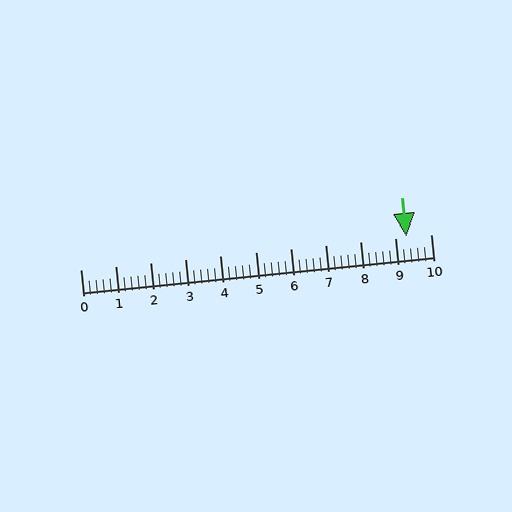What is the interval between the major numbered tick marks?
The major tick marks are spaced 1 units apart.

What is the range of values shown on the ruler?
The ruler shows values from 0 to 10.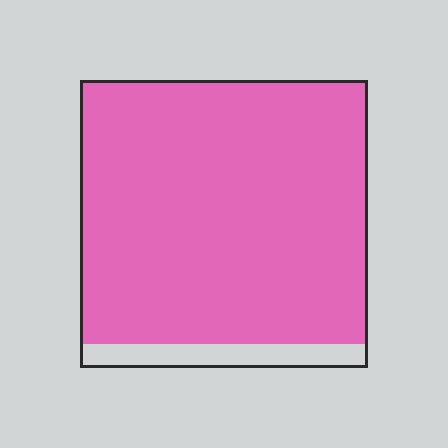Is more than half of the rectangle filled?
Yes.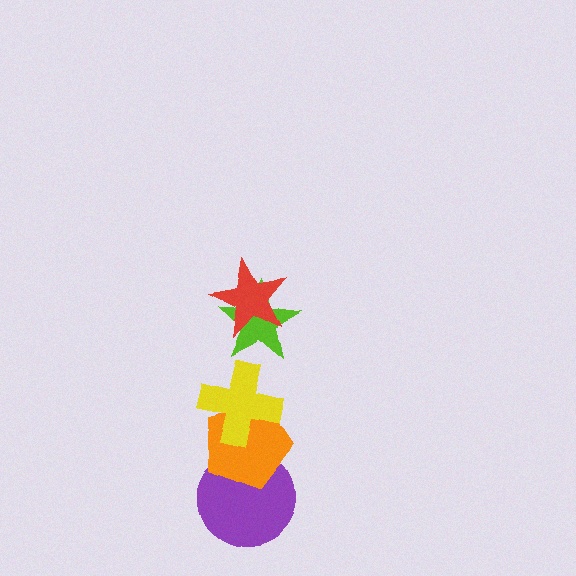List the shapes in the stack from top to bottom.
From top to bottom: the red star, the lime star, the yellow cross, the orange pentagon, the purple circle.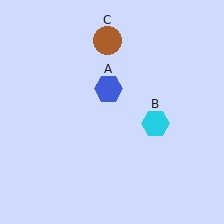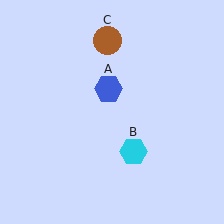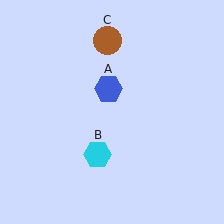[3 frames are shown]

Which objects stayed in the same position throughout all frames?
Blue hexagon (object A) and brown circle (object C) remained stationary.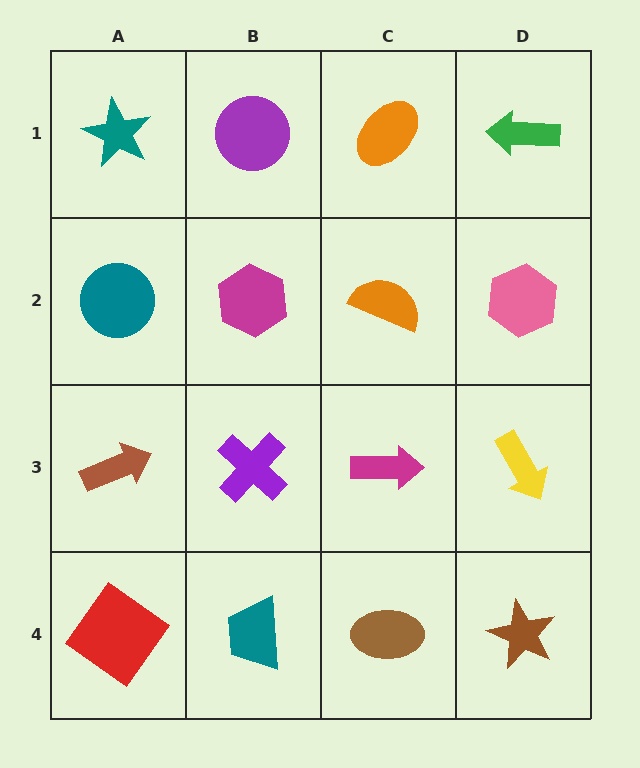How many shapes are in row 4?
4 shapes.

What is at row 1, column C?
An orange ellipse.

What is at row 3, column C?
A magenta arrow.